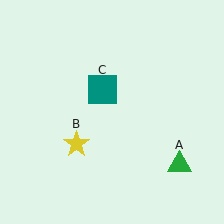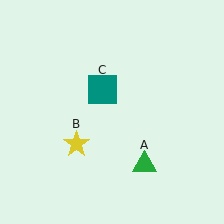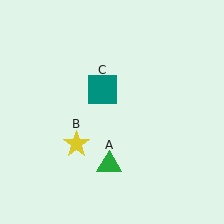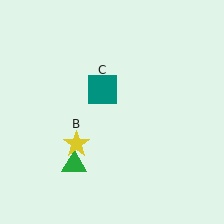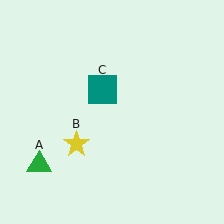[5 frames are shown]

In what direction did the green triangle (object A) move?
The green triangle (object A) moved left.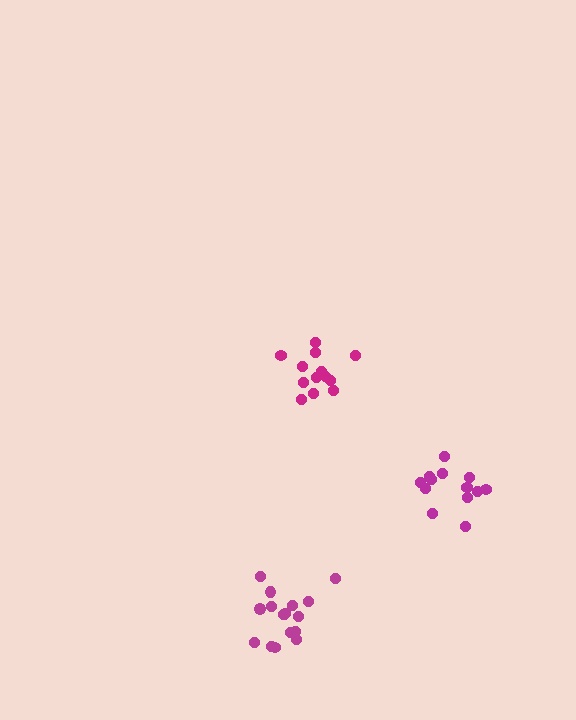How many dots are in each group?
Group 1: 17 dots, Group 2: 14 dots, Group 3: 13 dots (44 total).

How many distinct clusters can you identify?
There are 3 distinct clusters.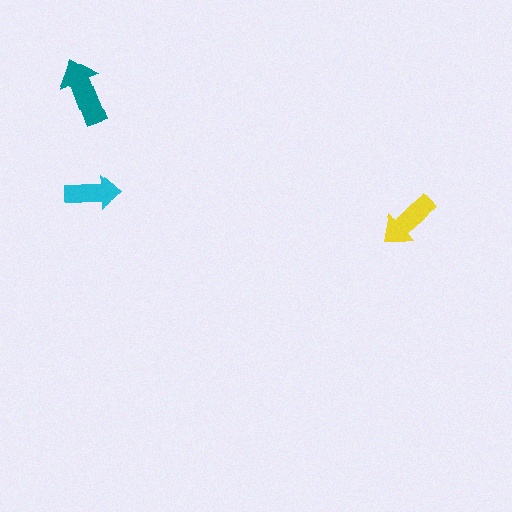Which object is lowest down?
The yellow arrow is bottommost.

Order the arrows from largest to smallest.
the teal one, the yellow one, the cyan one.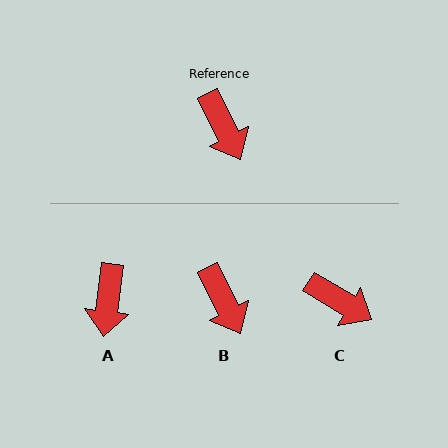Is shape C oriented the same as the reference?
No, it is off by about 32 degrees.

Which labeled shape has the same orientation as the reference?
B.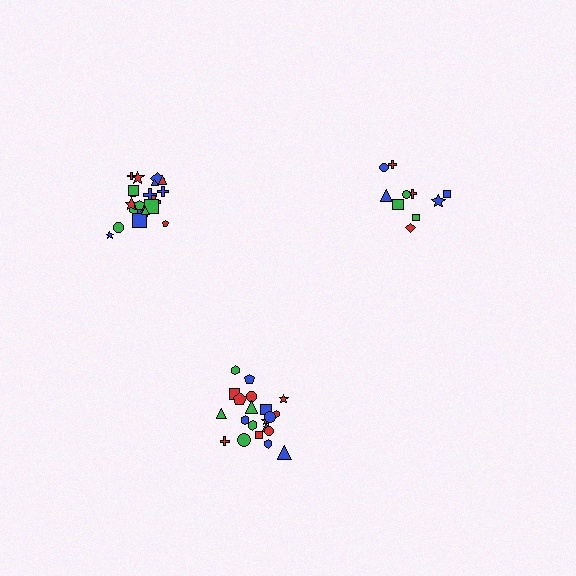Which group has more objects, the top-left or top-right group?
The top-left group.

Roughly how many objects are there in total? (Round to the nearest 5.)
Roughly 55 objects in total.